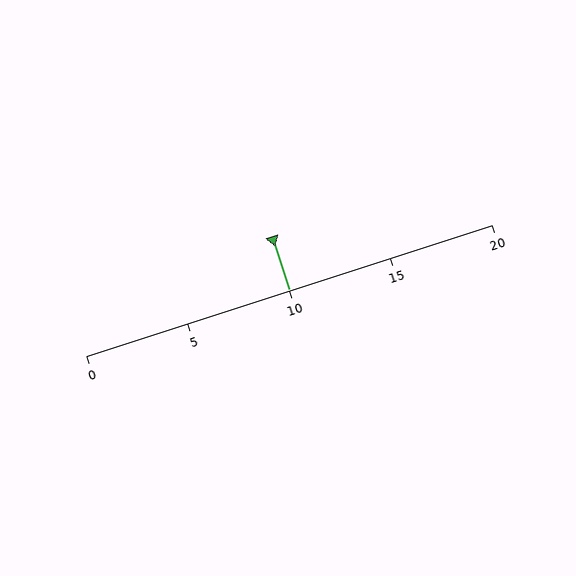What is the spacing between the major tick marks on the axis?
The major ticks are spaced 5 apart.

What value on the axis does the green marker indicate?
The marker indicates approximately 10.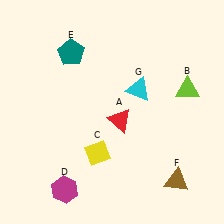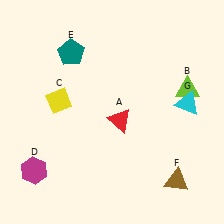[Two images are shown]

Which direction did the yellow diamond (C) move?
The yellow diamond (C) moved up.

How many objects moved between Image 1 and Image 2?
3 objects moved between the two images.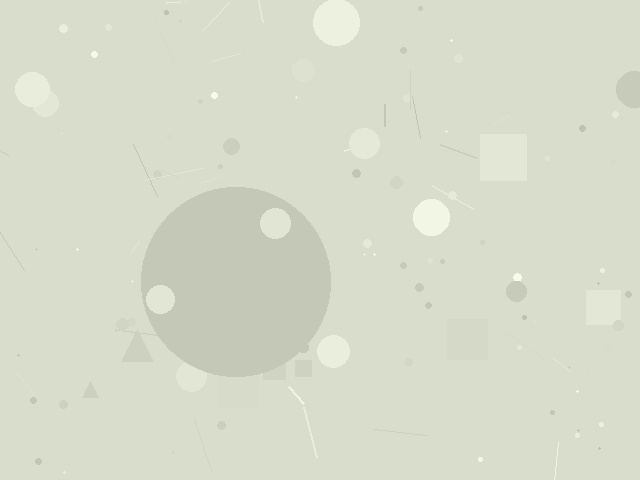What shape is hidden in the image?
A circle is hidden in the image.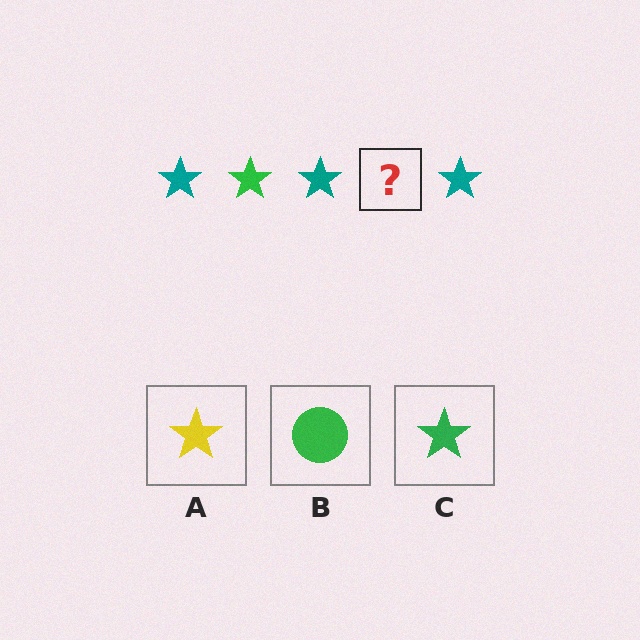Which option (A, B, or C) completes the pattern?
C.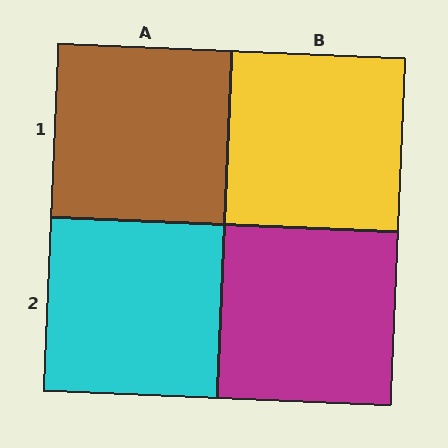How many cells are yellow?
1 cell is yellow.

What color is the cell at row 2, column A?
Cyan.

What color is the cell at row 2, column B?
Magenta.